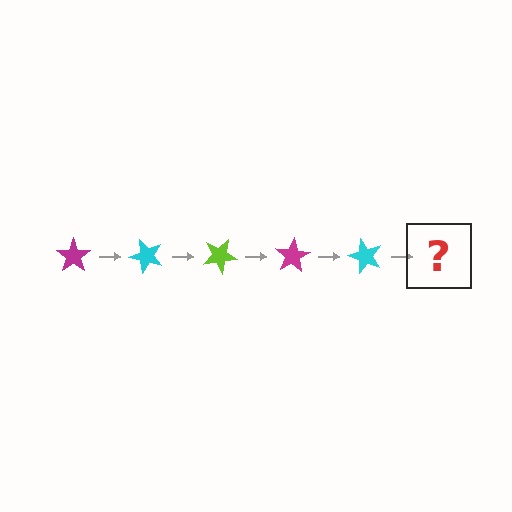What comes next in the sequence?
The next element should be a lime star, rotated 250 degrees from the start.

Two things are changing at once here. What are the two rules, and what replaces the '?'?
The two rules are that it rotates 50 degrees each step and the color cycles through magenta, cyan, and lime. The '?' should be a lime star, rotated 250 degrees from the start.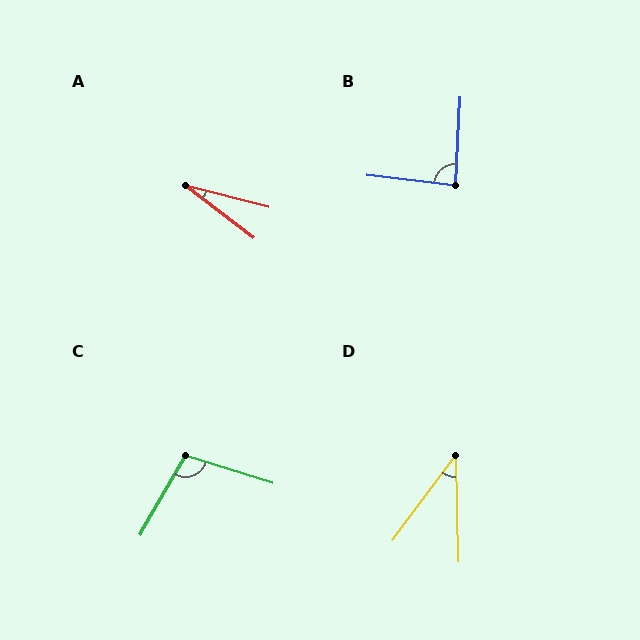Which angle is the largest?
C, at approximately 103 degrees.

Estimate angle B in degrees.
Approximately 86 degrees.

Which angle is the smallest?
A, at approximately 23 degrees.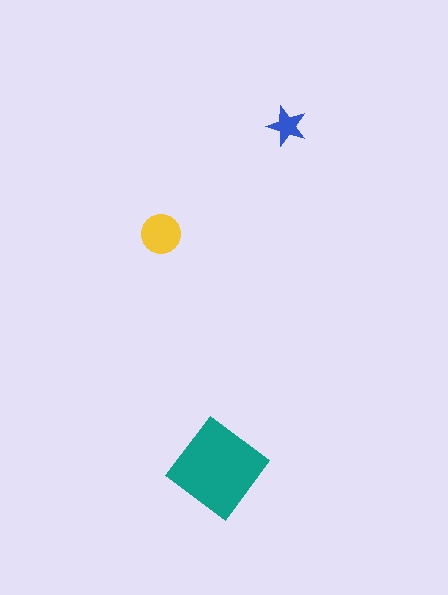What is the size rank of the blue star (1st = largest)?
3rd.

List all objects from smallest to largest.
The blue star, the yellow circle, the teal diamond.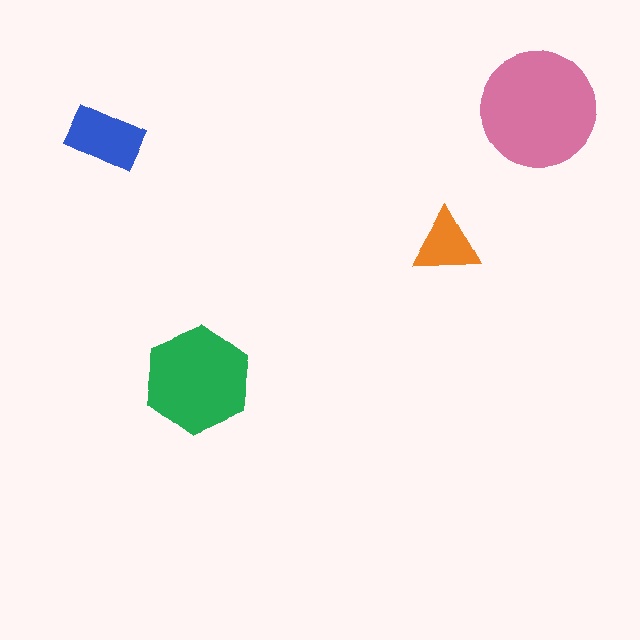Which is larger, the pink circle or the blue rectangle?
The pink circle.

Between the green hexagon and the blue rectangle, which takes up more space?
The green hexagon.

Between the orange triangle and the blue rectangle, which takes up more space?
The blue rectangle.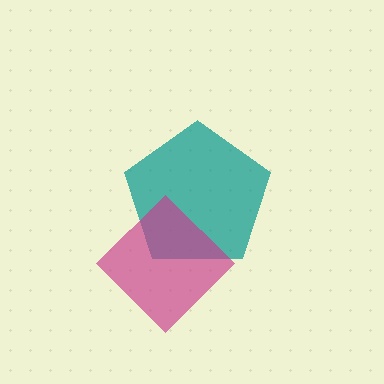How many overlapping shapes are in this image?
There are 2 overlapping shapes in the image.